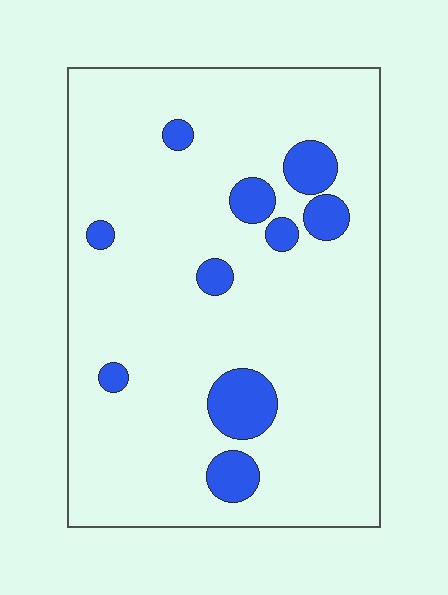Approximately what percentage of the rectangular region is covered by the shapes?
Approximately 10%.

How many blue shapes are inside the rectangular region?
10.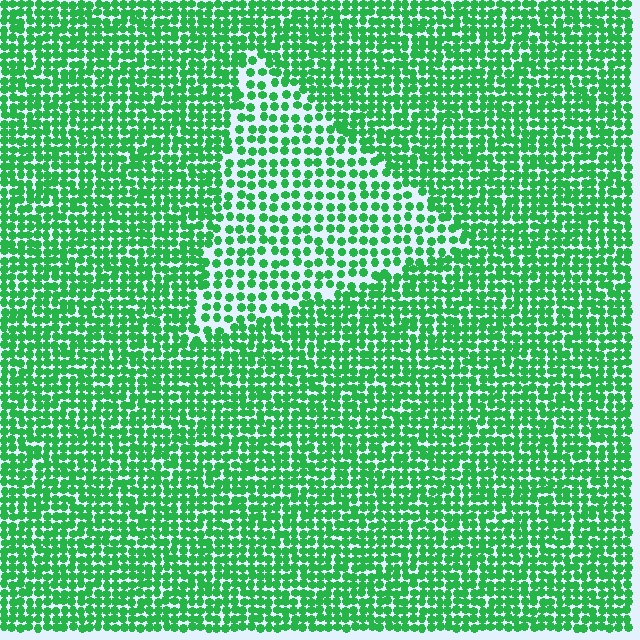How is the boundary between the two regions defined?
The boundary is defined by a change in element density (approximately 1.7x ratio). All elements are the same color, size, and shape.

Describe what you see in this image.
The image contains small green elements arranged at two different densities. A triangle-shaped region is visible where the elements are less densely packed than the surrounding area.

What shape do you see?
I see a triangle.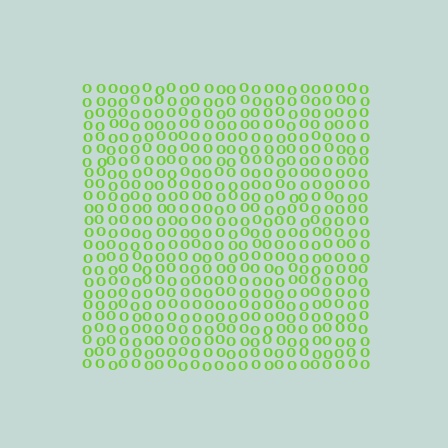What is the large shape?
The large shape is a square.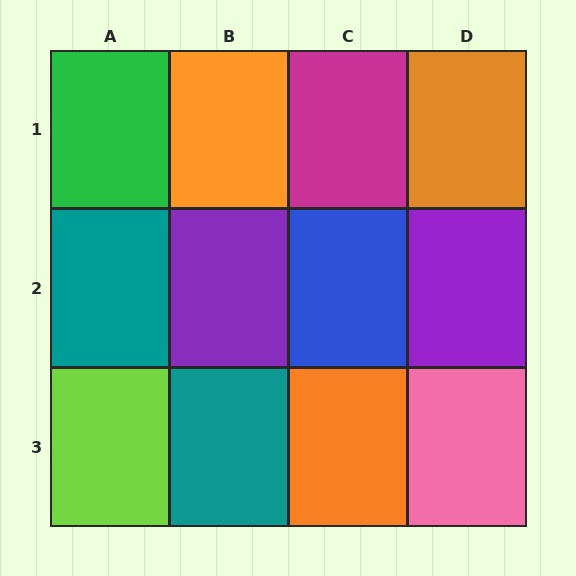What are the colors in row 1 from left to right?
Green, orange, magenta, orange.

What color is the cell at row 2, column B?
Purple.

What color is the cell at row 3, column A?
Lime.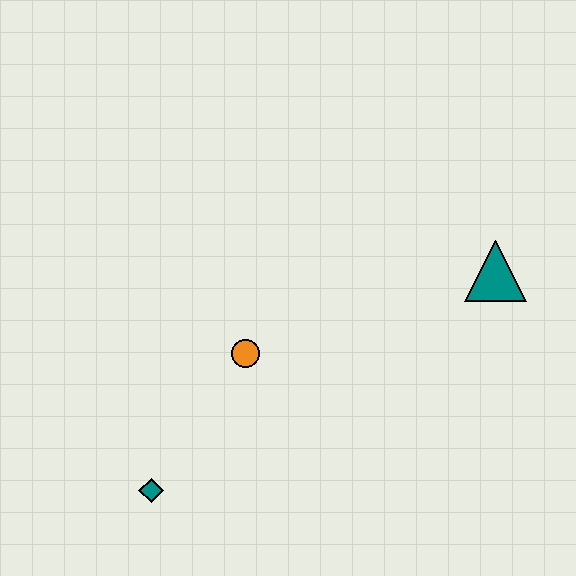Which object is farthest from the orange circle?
The teal triangle is farthest from the orange circle.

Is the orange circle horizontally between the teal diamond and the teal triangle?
Yes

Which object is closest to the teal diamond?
The orange circle is closest to the teal diamond.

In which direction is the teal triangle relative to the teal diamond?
The teal triangle is to the right of the teal diamond.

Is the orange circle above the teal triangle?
No